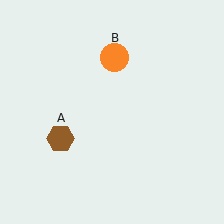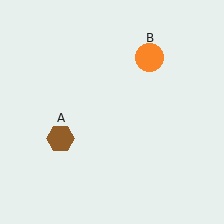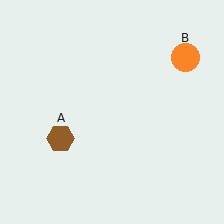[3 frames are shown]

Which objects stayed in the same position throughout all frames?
Brown hexagon (object A) remained stationary.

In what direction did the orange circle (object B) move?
The orange circle (object B) moved right.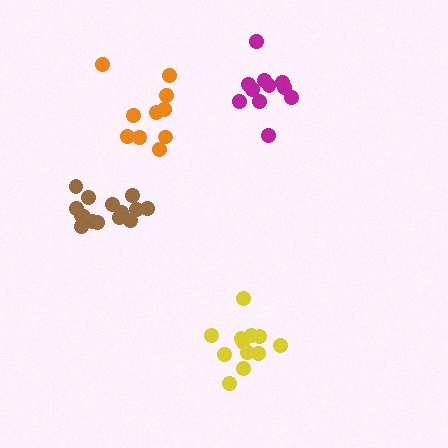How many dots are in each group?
Group 1: 11 dots, Group 2: 12 dots, Group 3: 15 dots, Group 4: 10 dots (48 total).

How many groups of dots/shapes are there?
There are 4 groups.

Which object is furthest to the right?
The magenta cluster is rightmost.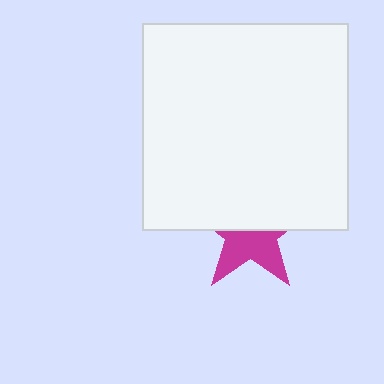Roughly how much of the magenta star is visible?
About half of it is visible (roughly 45%).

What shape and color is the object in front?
The object in front is a white square.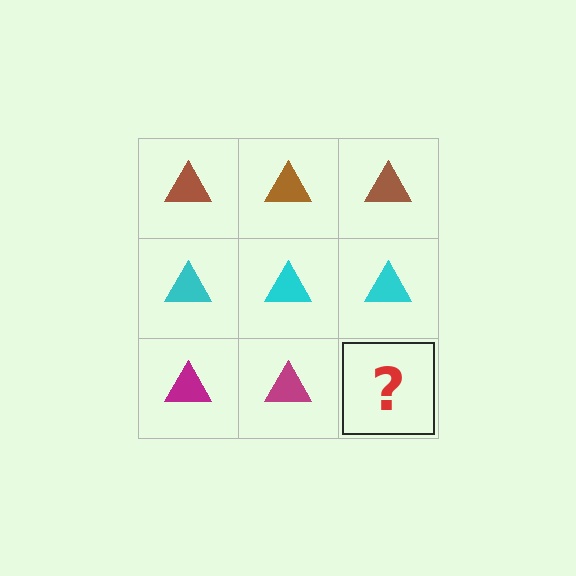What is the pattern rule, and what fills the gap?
The rule is that each row has a consistent color. The gap should be filled with a magenta triangle.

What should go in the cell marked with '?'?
The missing cell should contain a magenta triangle.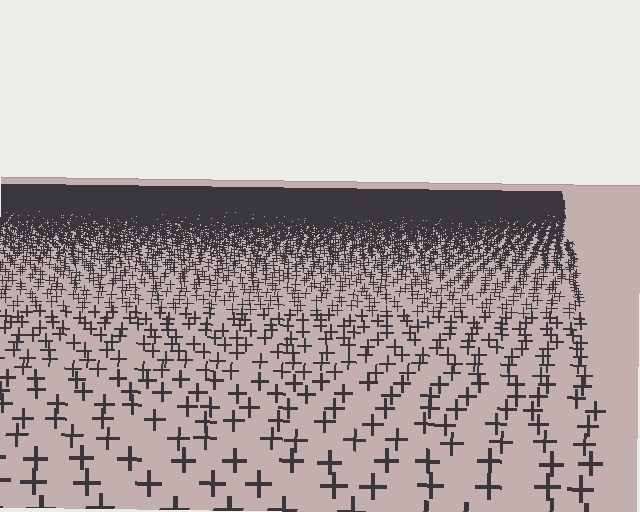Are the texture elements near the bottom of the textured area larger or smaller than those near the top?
Larger. Near the bottom, elements are closer to the viewer and appear at a bigger on-screen size.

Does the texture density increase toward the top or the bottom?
Density increases toward the top.